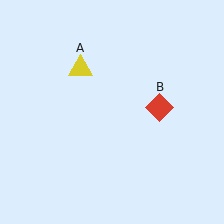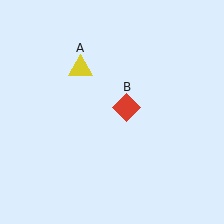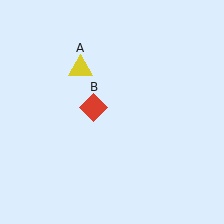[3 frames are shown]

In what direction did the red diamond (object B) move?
The red diamond (object B) moved left.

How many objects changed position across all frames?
1 object changed position: red diamond (object B).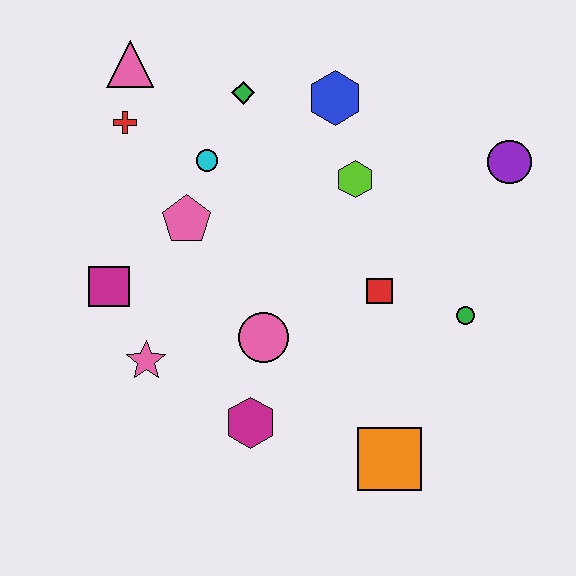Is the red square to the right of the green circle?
No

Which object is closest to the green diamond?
The cyan circle is closest to the green diamond.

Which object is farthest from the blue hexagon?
The orange square is farthest from the blue hexagon.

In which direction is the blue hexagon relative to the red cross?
The blue hexagon is to the right of the red cross.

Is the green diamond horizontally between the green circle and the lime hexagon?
No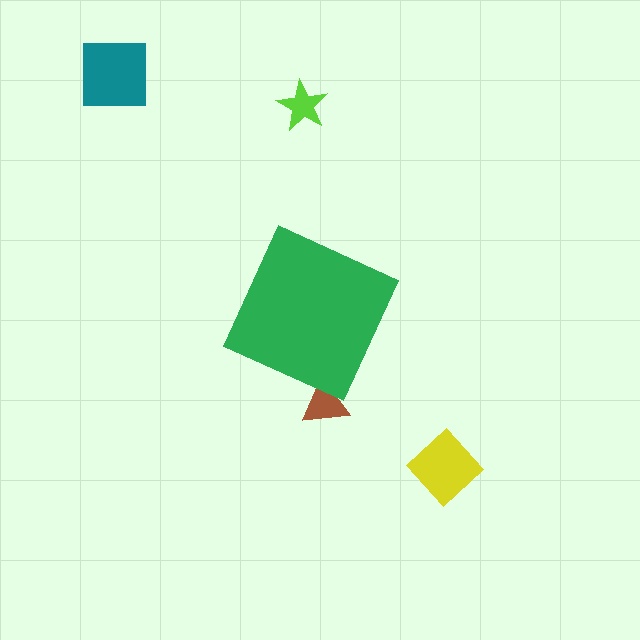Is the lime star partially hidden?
No, the lime star is fully visible.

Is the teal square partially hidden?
No, the teal square is fully visible.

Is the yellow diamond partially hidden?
No, the yellow diamond is fully visible.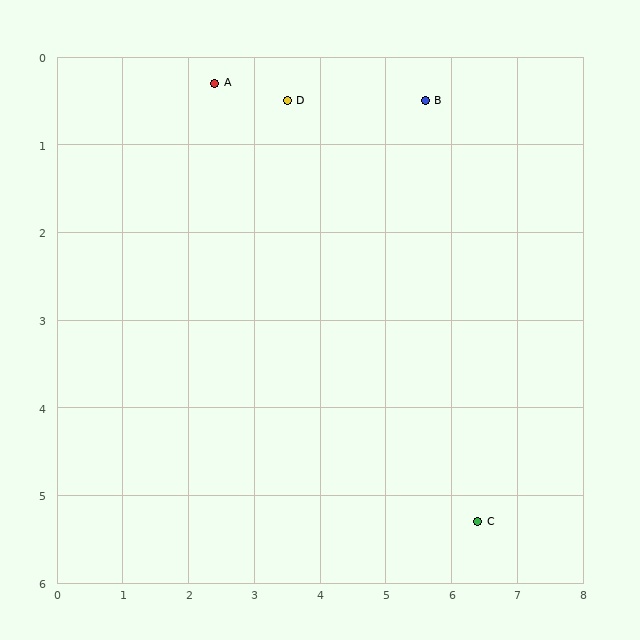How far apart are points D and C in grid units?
Points D and C are about 5.6 grid units apart.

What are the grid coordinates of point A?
Point A is at approximately (2.4, 0.3).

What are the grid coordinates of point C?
Point C is at approximately (6.4, 5.3).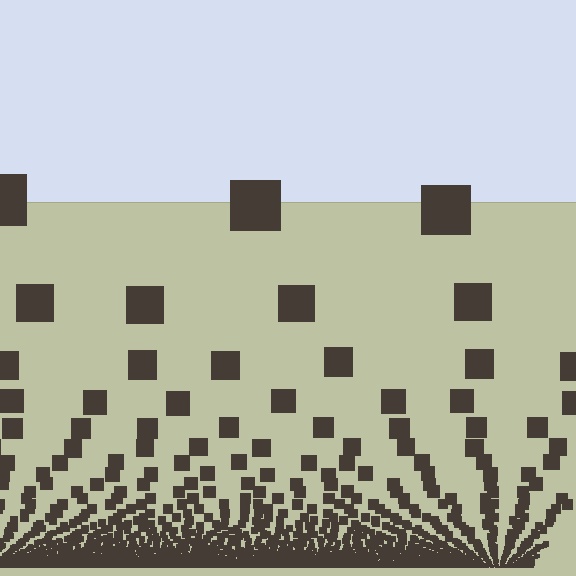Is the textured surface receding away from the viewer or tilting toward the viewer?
The surface appears to tilt toward the viewer. Texture elements get larger and sparser toward the top.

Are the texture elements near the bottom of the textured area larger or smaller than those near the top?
Smaller. The gradient is inverted — elements near the bottom are smaller and denser.